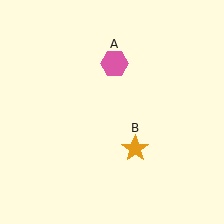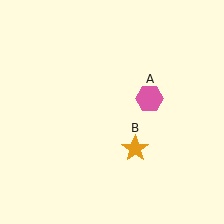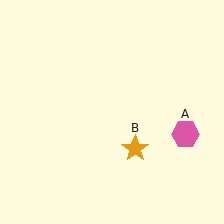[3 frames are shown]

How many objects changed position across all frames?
1 object changed position: pink hexagon (object A).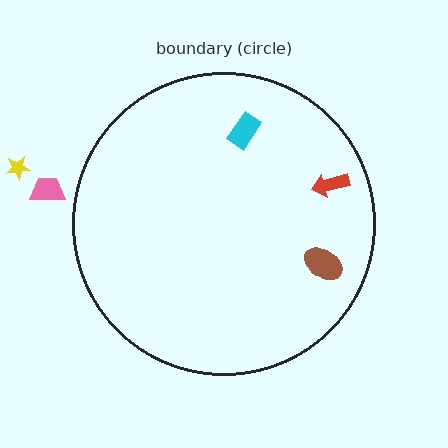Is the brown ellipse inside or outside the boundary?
Inside.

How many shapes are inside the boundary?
3 inside, 2 outside.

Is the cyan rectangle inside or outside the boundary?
Inside.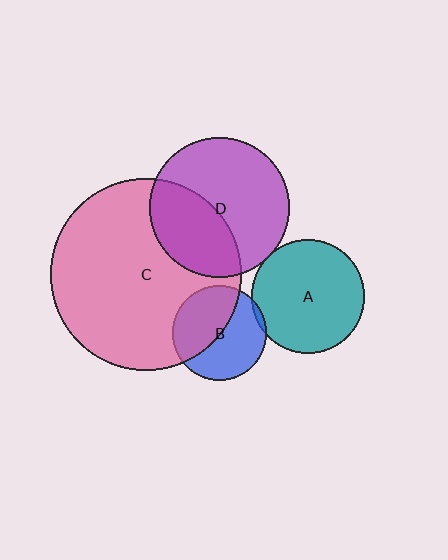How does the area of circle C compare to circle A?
Approximately 2.9 times.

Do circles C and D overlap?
Yes.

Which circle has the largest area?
Circle C (pink).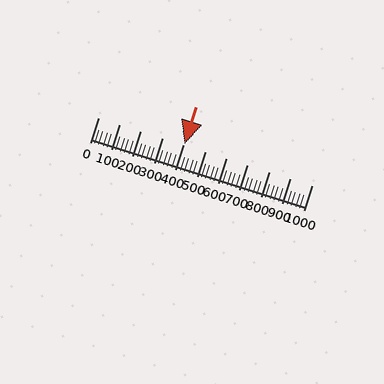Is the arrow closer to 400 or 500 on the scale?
The arrow is closer to 400.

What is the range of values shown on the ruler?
The ruler shows values from 0 to 1000.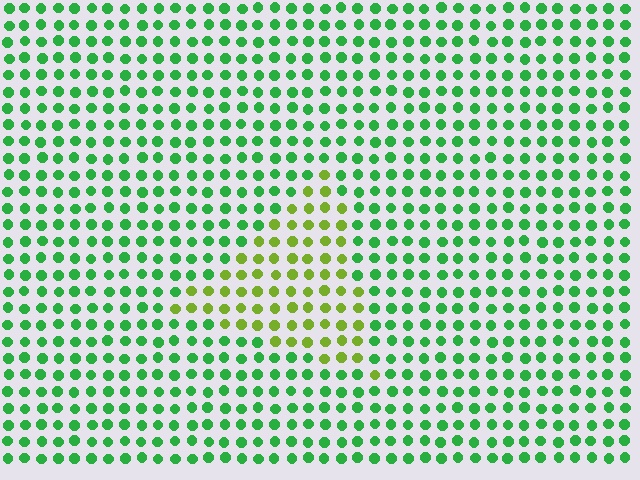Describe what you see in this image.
The image is filled with small green elements in a uniform arrangement. A triangle-shaped region is visible where the elements are tinted to a slightly different hue, forming a subtle color boundary.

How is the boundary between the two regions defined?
The boundary is defined purely by a slight shift in hue (about 45 degrees). Spacing, size, and orientation are identical on both sides.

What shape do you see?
I see a triangle.